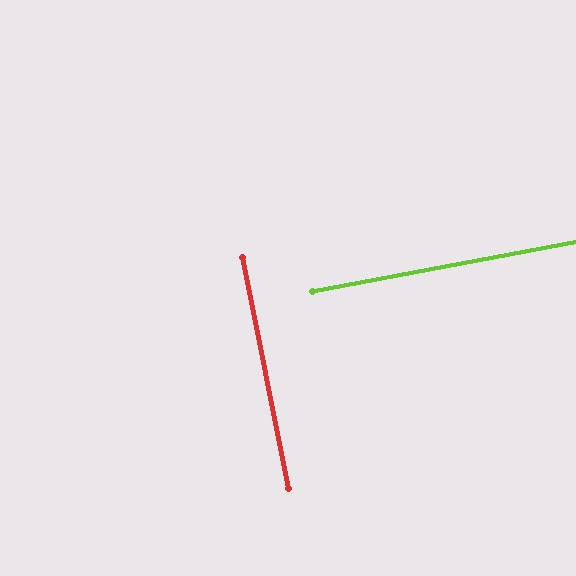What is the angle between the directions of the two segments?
Approximately 90 degrees.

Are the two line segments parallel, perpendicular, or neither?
Perpendicular — they meet at approximately 90°.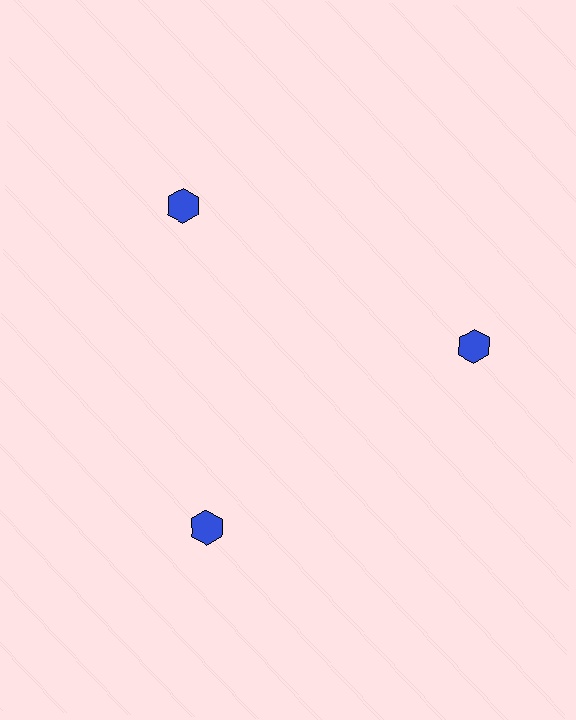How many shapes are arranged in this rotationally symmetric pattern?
There are 3 shapes, arranged in 3 groups of 1.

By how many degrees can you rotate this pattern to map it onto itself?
The pattern maps onto itself every 120 degrees of rotation.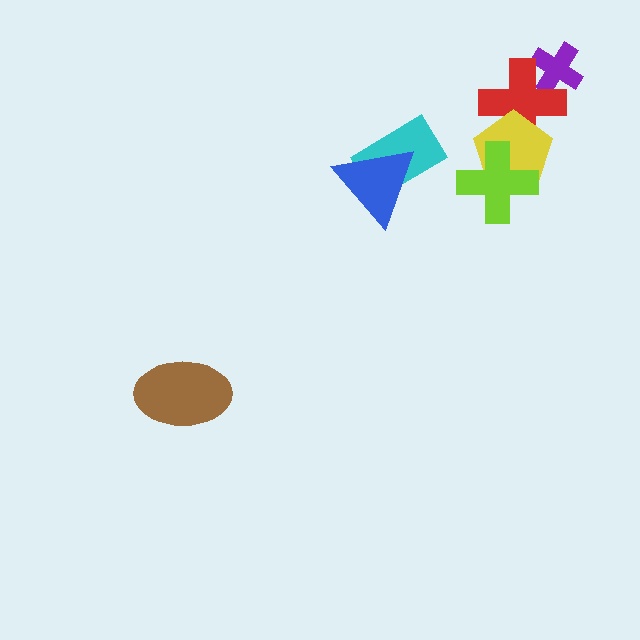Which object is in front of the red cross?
The yellow pentagon is in front of the red cross.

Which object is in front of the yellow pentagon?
The lime cross is in front of the yellow pentagon.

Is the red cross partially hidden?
Yes, it is partially covered by another shape.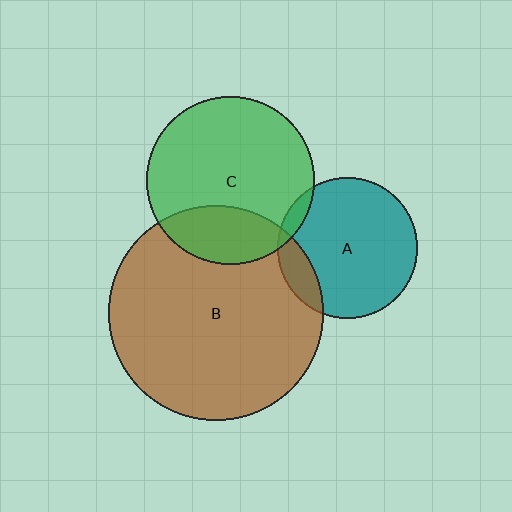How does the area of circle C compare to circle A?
Approximately 1.4 times.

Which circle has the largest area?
Circle B (brown).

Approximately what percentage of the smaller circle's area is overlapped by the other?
Approximately 25%.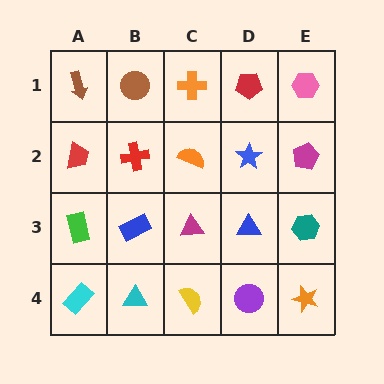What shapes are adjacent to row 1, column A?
A red trapezoid (row 2, column A), a brown circle (row 1, column B).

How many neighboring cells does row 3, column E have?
3.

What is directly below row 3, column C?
A yellow semicircle.